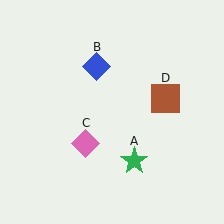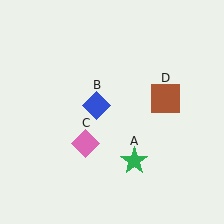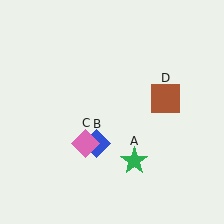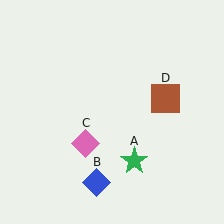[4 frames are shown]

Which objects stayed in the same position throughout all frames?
Green star (object A) and pink diamond (object C) and brown square (object D) remained stationary.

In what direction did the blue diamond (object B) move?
The blue diamond (object B) moved down.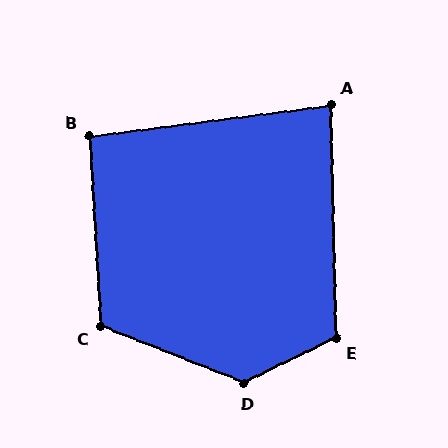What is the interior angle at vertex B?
Approximately 94 degrees (approximately right).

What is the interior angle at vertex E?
Approximately 115 degrees (obtuse).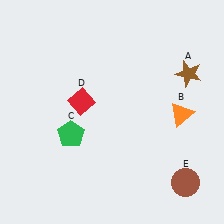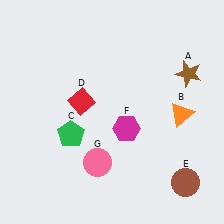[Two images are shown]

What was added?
A magenta hexagon (F), a pink circle (G) were added in Image 2.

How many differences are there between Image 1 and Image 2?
There are 2 differences between the two images.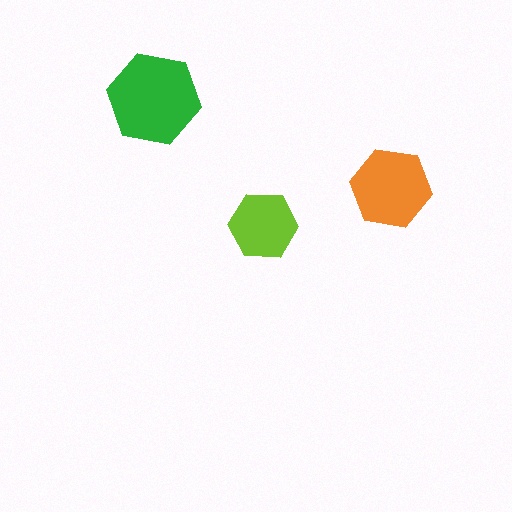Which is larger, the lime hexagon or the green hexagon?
The green one.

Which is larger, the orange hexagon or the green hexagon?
The green one.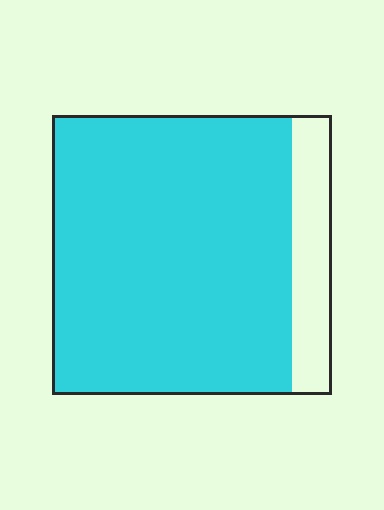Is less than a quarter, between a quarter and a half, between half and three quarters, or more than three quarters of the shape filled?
More than three quarters.